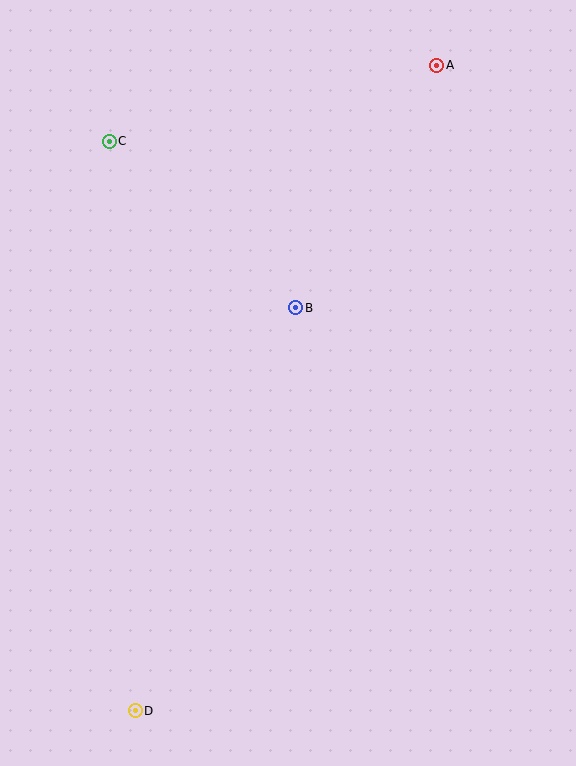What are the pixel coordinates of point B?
Point B is at (296, 308).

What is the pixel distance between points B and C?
The distance between B and C is 251 pixels.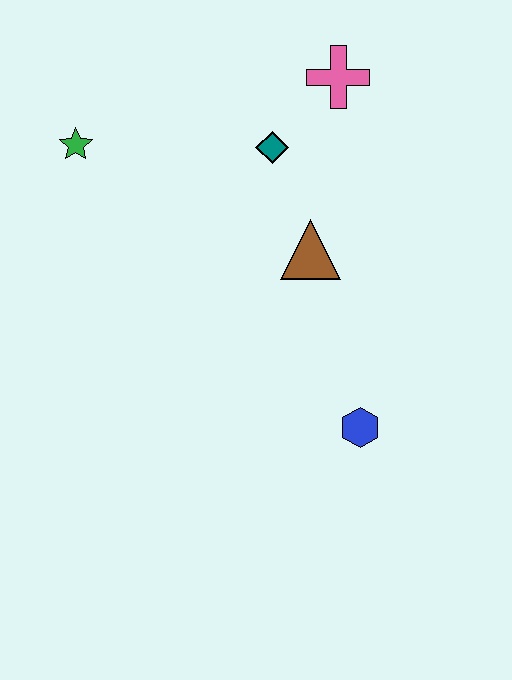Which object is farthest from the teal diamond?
The blue hexagon is farthest from the teal diamond.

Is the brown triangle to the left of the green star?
No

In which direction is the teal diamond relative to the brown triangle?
The teal diamond is above the brown triangle.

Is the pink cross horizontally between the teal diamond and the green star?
No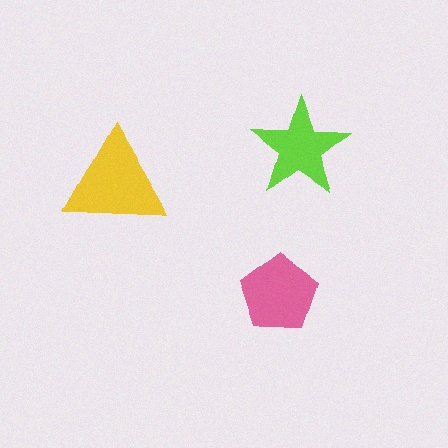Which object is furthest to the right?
The lime star is rightmost.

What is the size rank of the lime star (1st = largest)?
3rd.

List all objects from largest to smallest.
The yellow triangle, the pink pentagon, the lime star.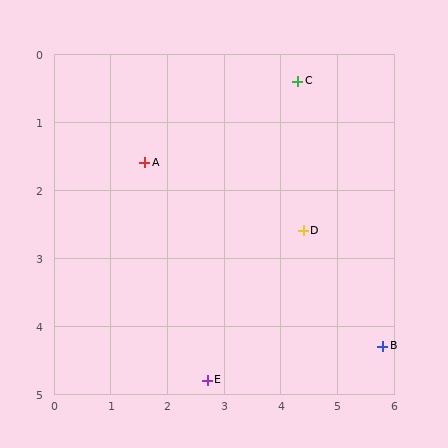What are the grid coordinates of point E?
Point E is at approximately (2.7, 4.8).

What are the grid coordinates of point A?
Point A is at approximately (1.6, 1.6).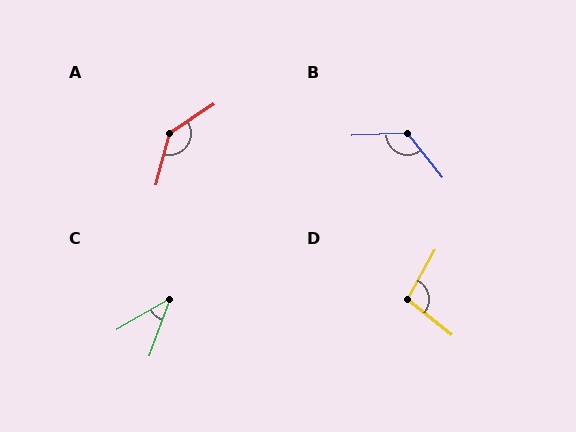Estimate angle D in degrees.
Approximately 100 degrees.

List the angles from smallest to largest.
C (40°), D (100°), B (126°), A (139°).